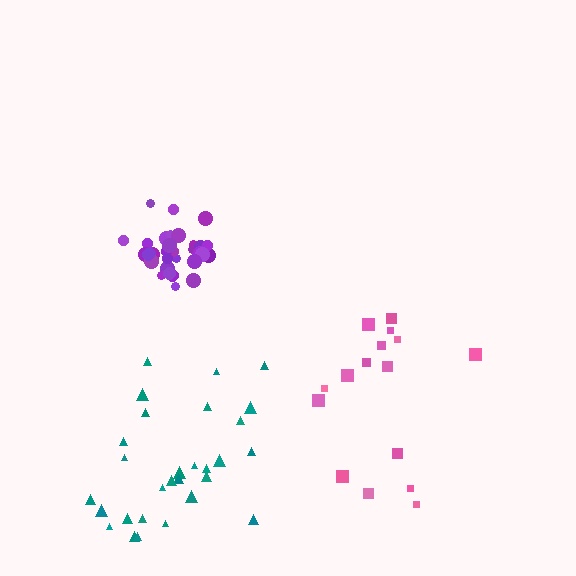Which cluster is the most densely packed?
Purple.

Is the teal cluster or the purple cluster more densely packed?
Purple.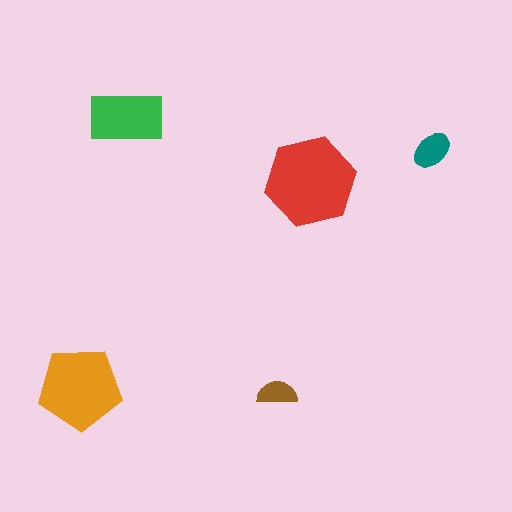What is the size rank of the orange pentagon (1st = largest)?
2nd.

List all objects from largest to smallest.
The red hexagon, the orange pentagon, the green rectangle, the teal ellipse, the brown semicircle.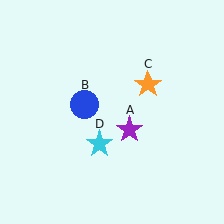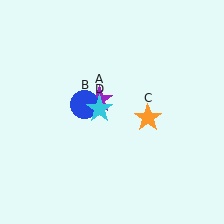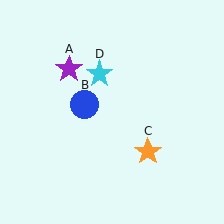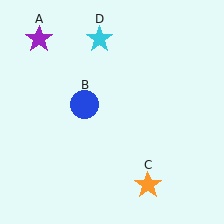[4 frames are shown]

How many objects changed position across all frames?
3 objects changed position: purple star (object A), orange star (object C), cyan star (object D).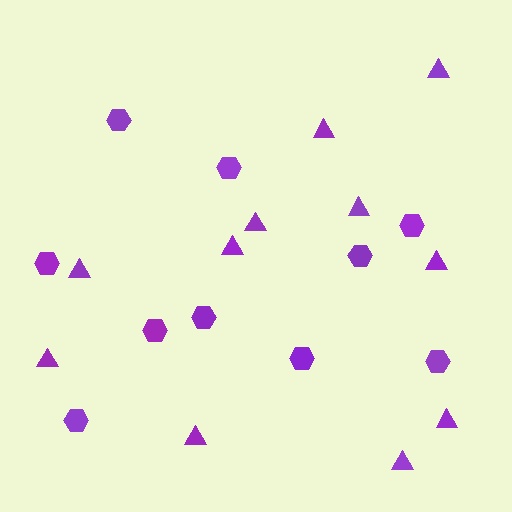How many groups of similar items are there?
There are 2 groups: one group of triangles (11) and one group of hexagons (10).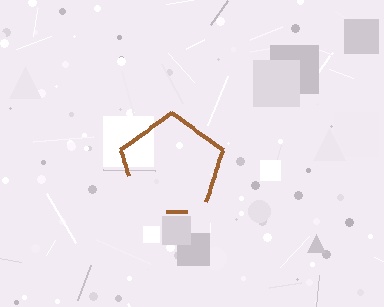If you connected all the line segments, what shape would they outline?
They would outline a pentagon.